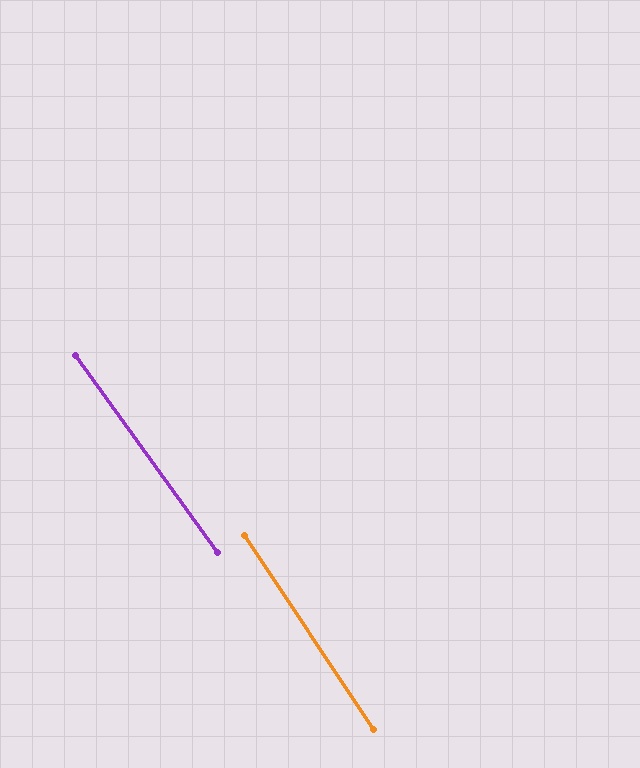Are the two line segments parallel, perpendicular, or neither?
Parallel — their directions differ by only 1.8°.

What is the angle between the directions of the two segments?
Approximately 2 degrees.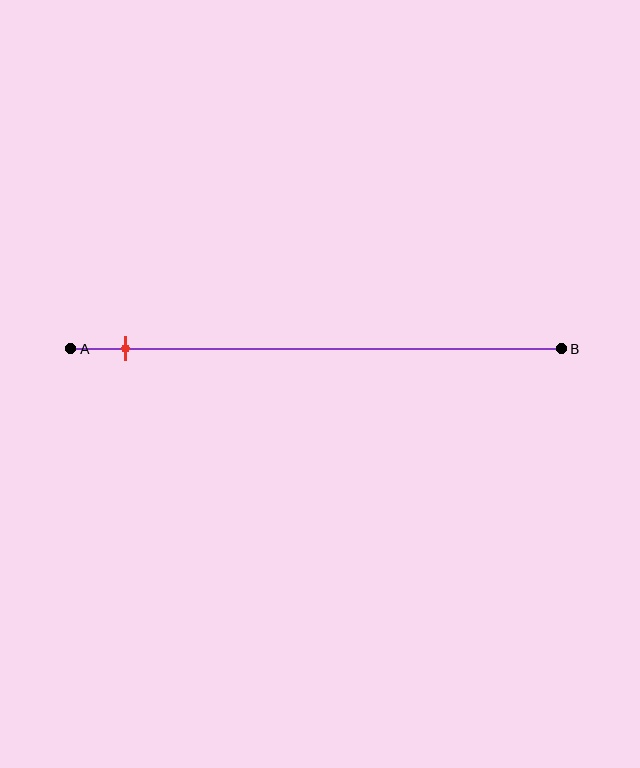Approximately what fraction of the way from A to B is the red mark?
The red mark is approximately 10% of the way from A to B.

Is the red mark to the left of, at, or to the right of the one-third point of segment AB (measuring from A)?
The red mark is to the left of the one-third point of segment AB.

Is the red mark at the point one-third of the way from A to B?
No, the mark is at about 10% from A, not at the 33% one-third point.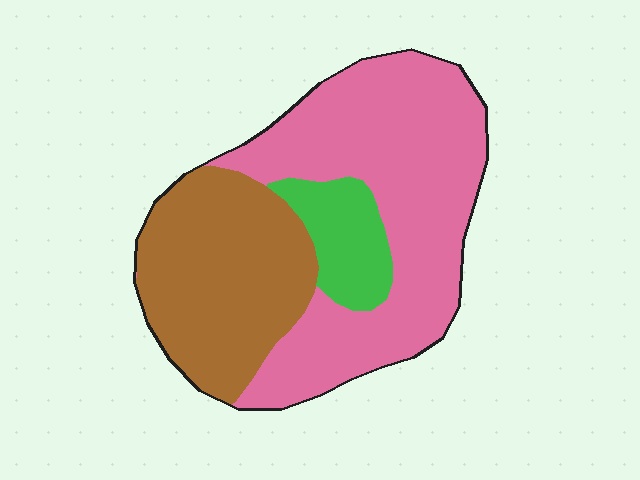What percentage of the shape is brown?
Brown covers around 35% of the shape.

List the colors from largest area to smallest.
From largest to smallest: pink, brown, green.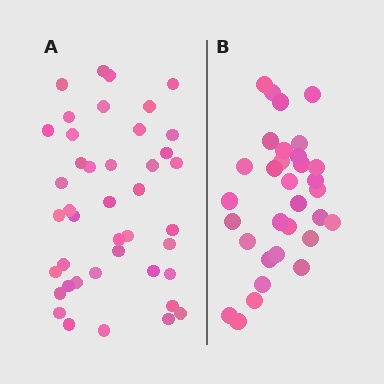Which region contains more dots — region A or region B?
Region A (the left region) has more dots.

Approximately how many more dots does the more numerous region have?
Region A has roughly 10 or so more dots than region B.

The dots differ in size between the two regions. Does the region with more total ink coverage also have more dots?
No. Region B has more total ink coverage because its dots are larger, but region A actually contains more individual dots. Total area can be misleading — the number of items is what matters here.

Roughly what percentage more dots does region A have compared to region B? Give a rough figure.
About 30% more.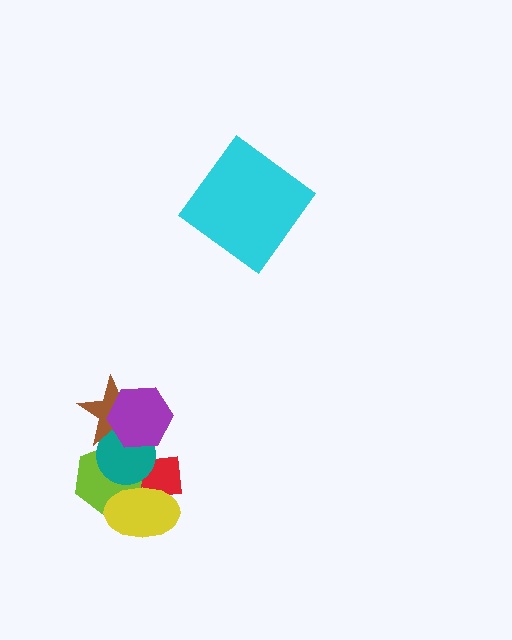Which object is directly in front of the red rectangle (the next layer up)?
The lime hexagon is directly in front of the red rectangle.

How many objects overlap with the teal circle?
5 objects overlap with the teal circle.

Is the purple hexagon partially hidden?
No, no other shape covers it.